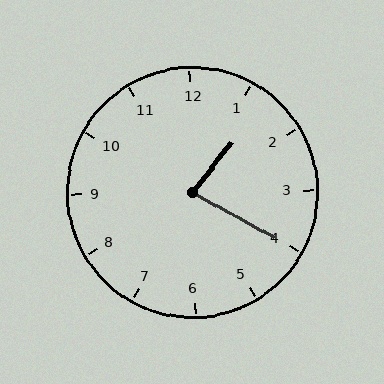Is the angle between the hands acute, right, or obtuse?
It is acute.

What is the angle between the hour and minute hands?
Approximately 80 degrees.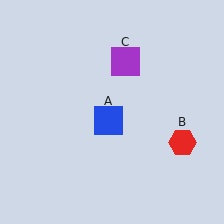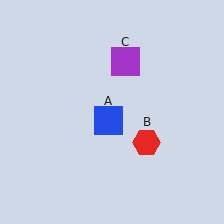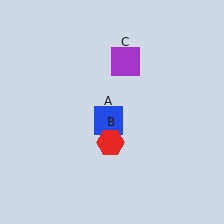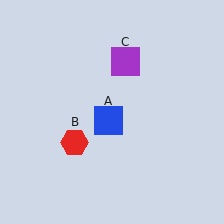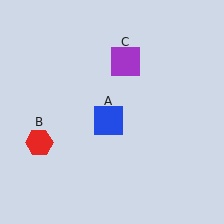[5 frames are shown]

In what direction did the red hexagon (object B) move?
The red hexagon (object B) moved left.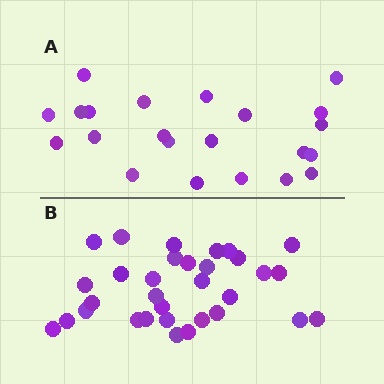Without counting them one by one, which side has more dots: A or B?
Region B (the bottom region) has more dots.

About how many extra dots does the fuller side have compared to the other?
Region B has roughly 10 or so more dots than region A.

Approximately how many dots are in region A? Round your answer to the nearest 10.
About 20 dots. (The exact count is 22, which rounds to 20.)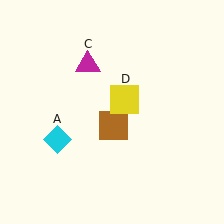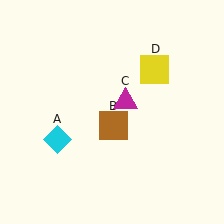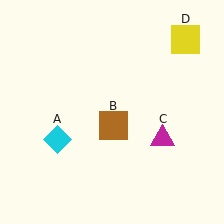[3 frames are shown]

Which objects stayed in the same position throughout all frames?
Cyan diamond (object A) and brown square (object B) remained stationary.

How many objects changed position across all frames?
2 objects changed position: magenta triangle (object C), yellow square (object D).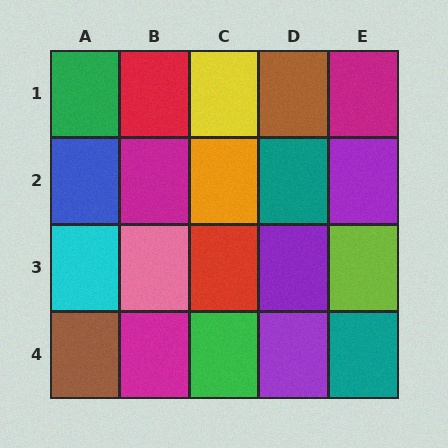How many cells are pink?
1 cell is pink.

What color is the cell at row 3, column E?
Lime.